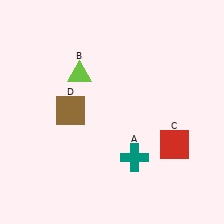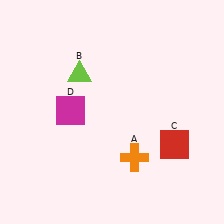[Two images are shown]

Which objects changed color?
A changed from teal to orange. D changed from brown to magenta.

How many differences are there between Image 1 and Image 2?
There are 2 differences between the two images.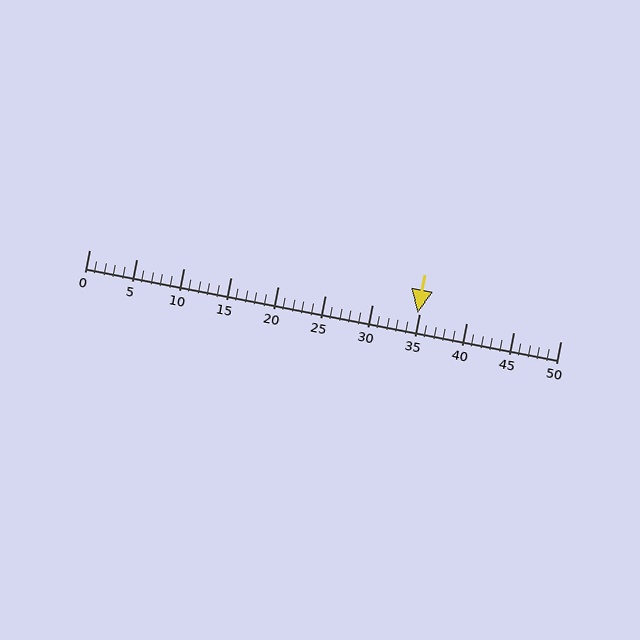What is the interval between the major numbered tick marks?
The major tick marks are spaced 5 units apart.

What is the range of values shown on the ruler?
The ruler shows values from 0 to 50.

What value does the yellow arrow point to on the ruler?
The yellow arrow points to approximately 35.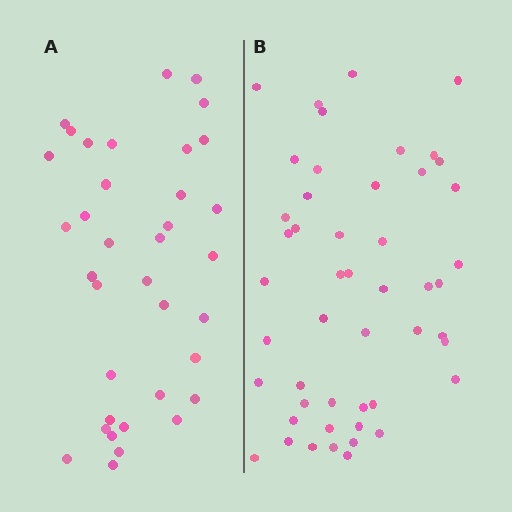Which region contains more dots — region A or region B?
Region B (the right region) has more dots.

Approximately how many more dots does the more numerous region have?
Region B has approximately 15 more dots than region A.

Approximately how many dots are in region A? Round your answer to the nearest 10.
About 40 dots. (The exact count is 36, which rounds to 40.)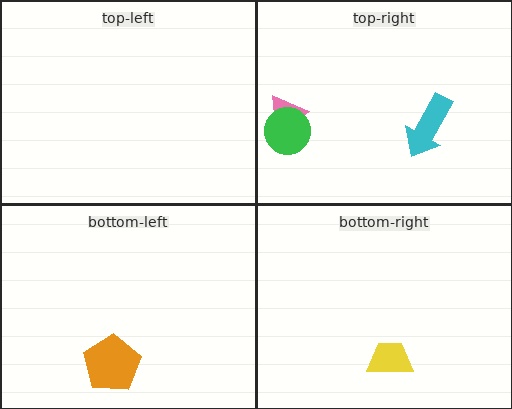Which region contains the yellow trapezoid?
The bottom-right region.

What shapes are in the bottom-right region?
The yellow trapezoid.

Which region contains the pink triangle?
The top-right region.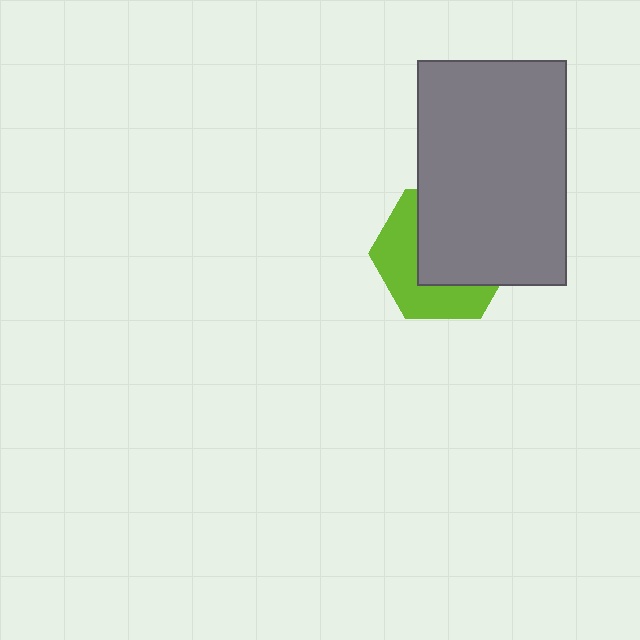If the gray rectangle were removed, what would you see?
You would see the complete lime hexagon.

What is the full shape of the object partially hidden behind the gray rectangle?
The partially hidden object is a lime hexagon.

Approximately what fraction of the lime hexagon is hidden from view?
Roughly 56% of the lime hexagon is hidden behind the gray rectangle.